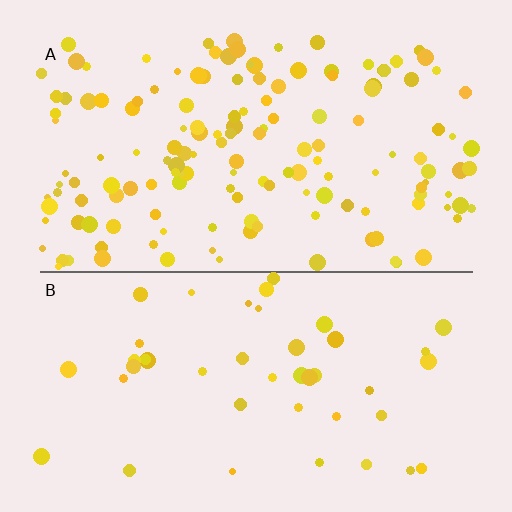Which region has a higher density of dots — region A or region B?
A (the top).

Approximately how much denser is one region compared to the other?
Approximately 3.4× — region A over region B.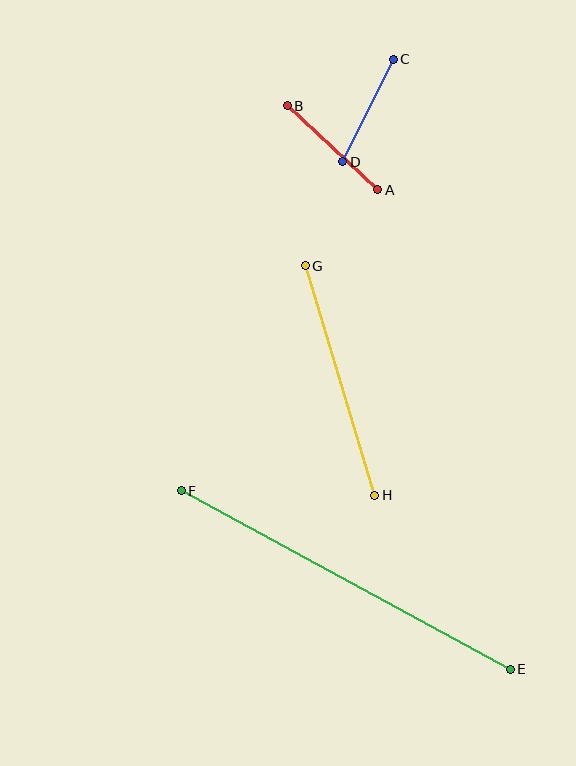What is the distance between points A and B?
The distance is approximately 124 pixels.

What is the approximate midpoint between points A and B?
The midpoint is at approximately (332, 148) pixels.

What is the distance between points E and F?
The distance is approximately 374 pixels.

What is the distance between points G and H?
The distance is approximately 239 pixels.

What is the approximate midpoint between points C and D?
The midpoint is at approximately (368, 111) pixels.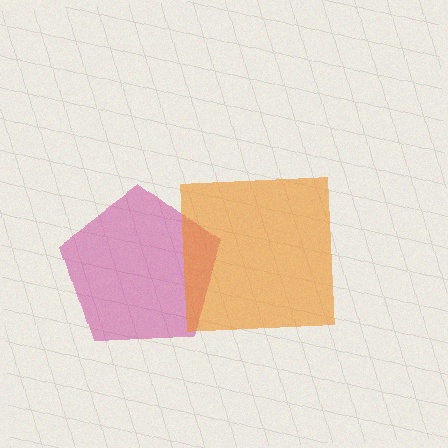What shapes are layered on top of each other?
The layered shapes are: a magenta pentagon, an orange square.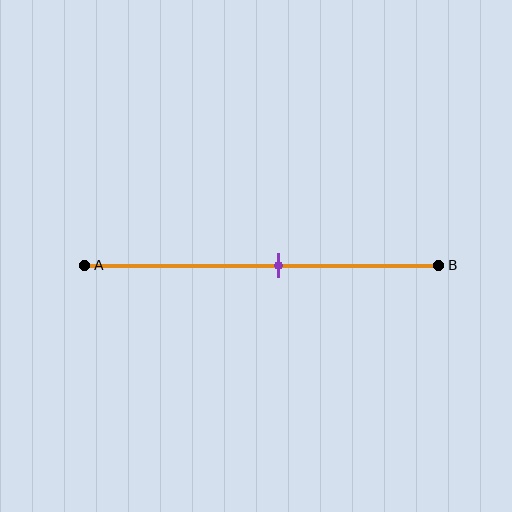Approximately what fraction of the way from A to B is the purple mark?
The purple mark is approximately 55% of the way from A to B.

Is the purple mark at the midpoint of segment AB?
No, the mark is at about 55% from A, not at the 50% midpoint.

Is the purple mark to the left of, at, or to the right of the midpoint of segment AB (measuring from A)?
The purple mark is to the right of the midpoint of segment AB.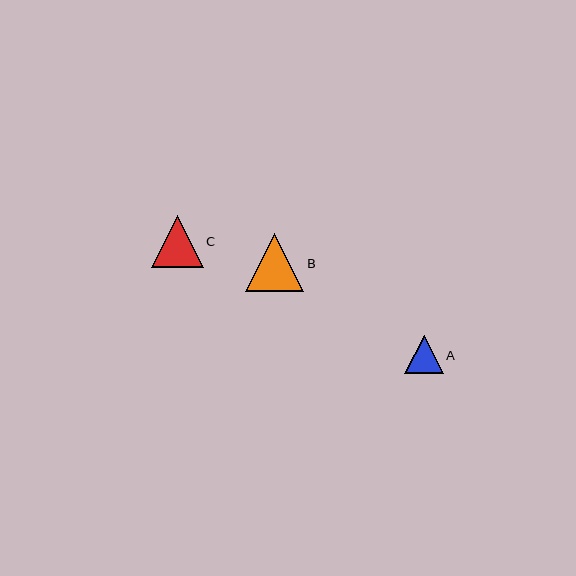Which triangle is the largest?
Triangle B is the largest with a size of approximately 58 pixels.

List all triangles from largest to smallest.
From largest to smallest: B, C, A.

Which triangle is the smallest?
Triangle A is the smallest with a size of approximately 39 pixels.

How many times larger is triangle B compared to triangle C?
Triangle B is approximately 1.1 times the size of triangle C.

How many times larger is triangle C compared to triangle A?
Triangle C is approximately 1.3 times the size of triangle A.